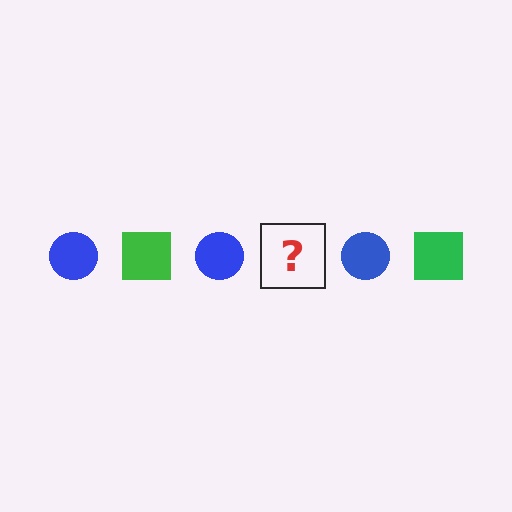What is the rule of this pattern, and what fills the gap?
The rule is that the pattern alternates between blue circle and green square. The gap should be filled with a green square.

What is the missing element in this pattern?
The missing element is a green square.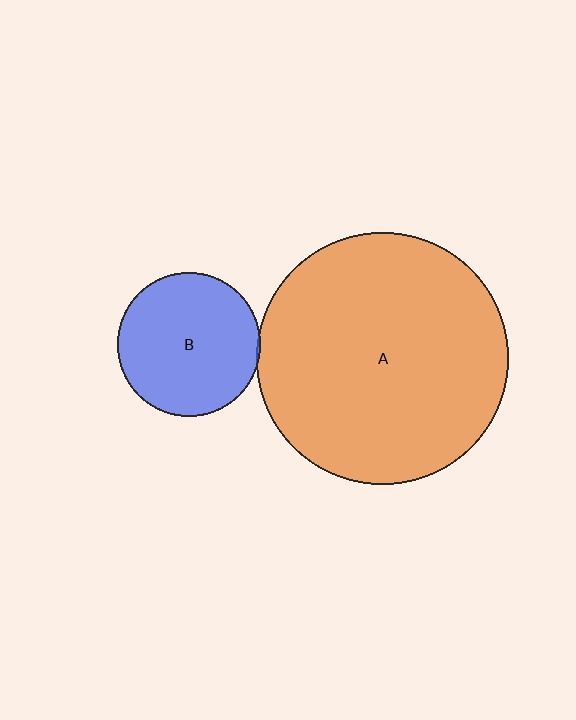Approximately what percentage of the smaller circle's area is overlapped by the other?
Approximately 5%.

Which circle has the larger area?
Circle A (orange).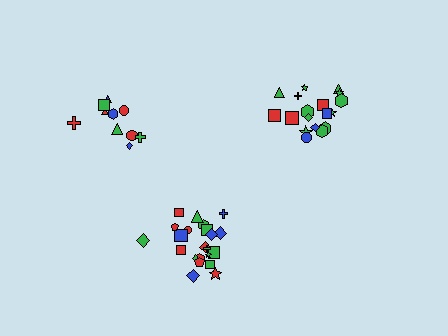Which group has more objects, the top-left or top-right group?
The top-right group.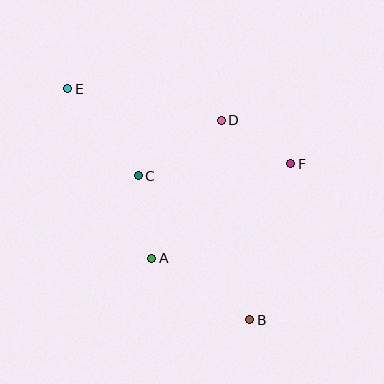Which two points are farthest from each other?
Points B and E are farthest from each other.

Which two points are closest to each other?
Points D and F are closest to each other.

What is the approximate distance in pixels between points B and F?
The distance between B and F is approximately 161 pixels.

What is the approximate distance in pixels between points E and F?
The distance between E and F is approximately 235 pixels.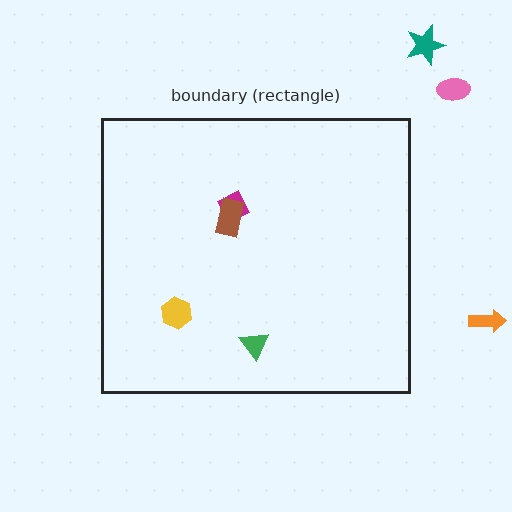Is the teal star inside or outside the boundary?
Outside.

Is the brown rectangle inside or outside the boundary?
Inside.